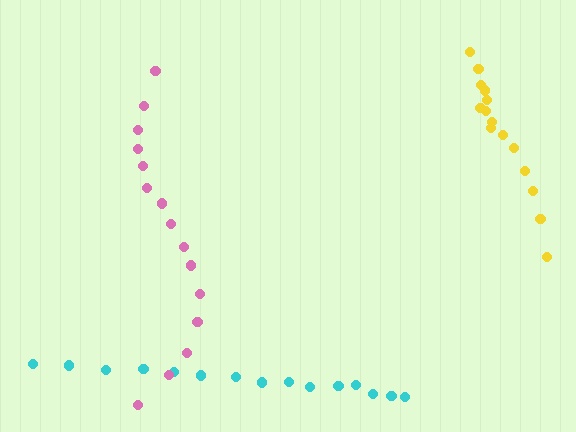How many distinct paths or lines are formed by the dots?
There are 3 distinct paths.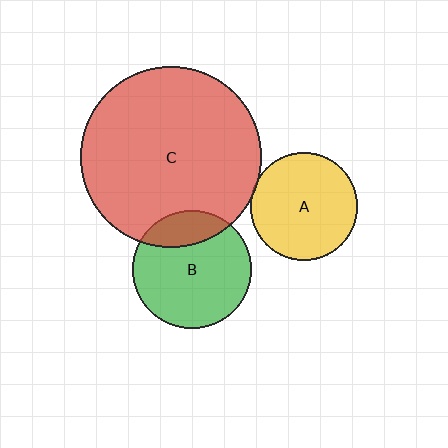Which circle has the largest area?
Circle C (red).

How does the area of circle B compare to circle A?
Approximately 1.2 times.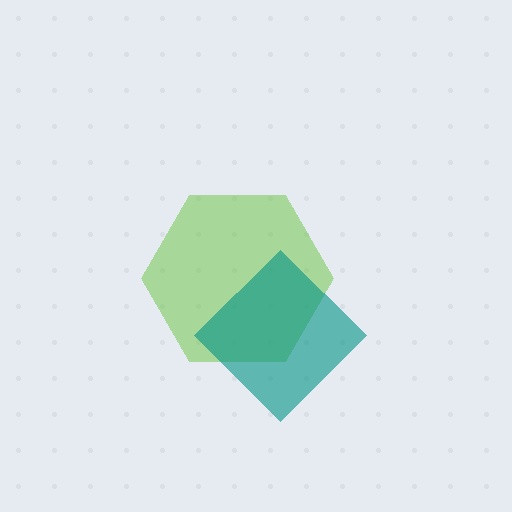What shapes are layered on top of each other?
The layered shapes are: a lime hexagon, a teal diamond.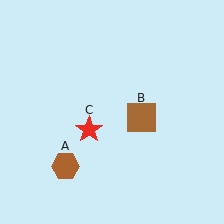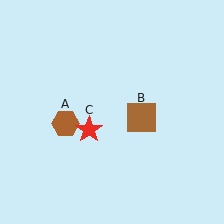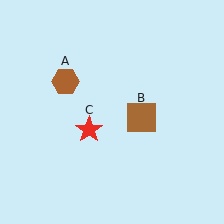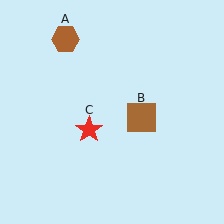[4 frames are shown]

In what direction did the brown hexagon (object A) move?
The brown hexagon (object A) moved up.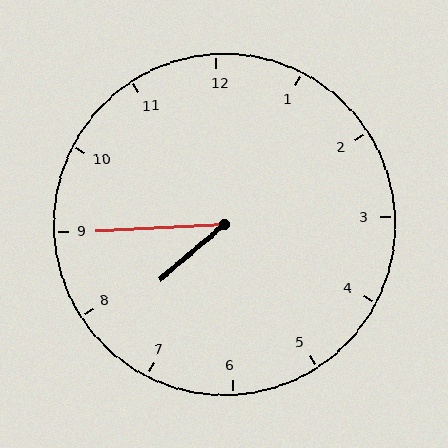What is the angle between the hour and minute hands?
Approximately 38 degrees.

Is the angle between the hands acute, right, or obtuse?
It is acute.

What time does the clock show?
7:45.